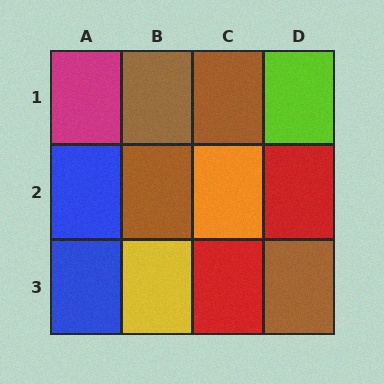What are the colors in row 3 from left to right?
Blue, yellow, red, brown.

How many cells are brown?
4 cells are brown.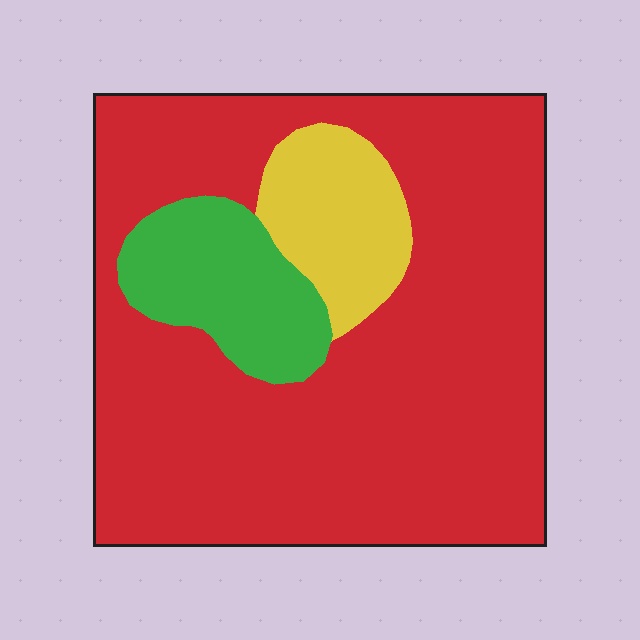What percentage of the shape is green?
Green takes up about one eighth (1/8) of the shape.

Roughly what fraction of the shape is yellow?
Yellow covers about 10% of the shape.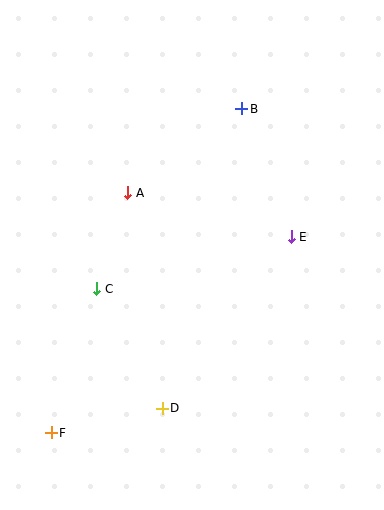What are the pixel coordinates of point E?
Point E is at (291, 237).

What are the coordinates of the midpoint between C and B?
The midpoint between C and B is at (169, 199).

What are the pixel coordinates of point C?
Point C is at (97, 289).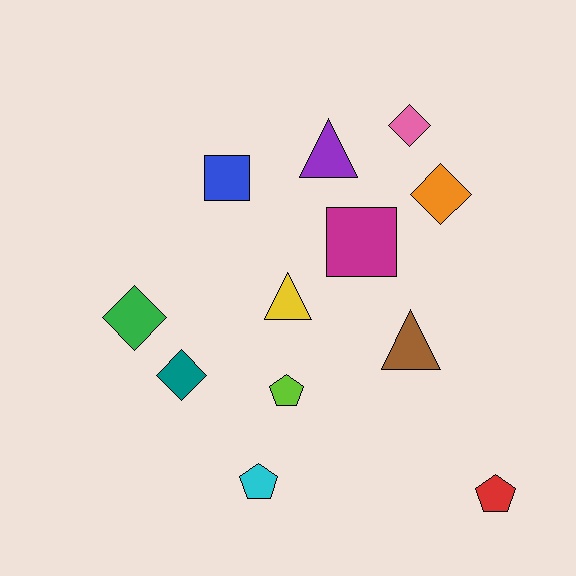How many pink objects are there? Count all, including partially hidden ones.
There is 1 pink object.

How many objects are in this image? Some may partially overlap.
There are 12 objects.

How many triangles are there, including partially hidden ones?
There are 3 triangles.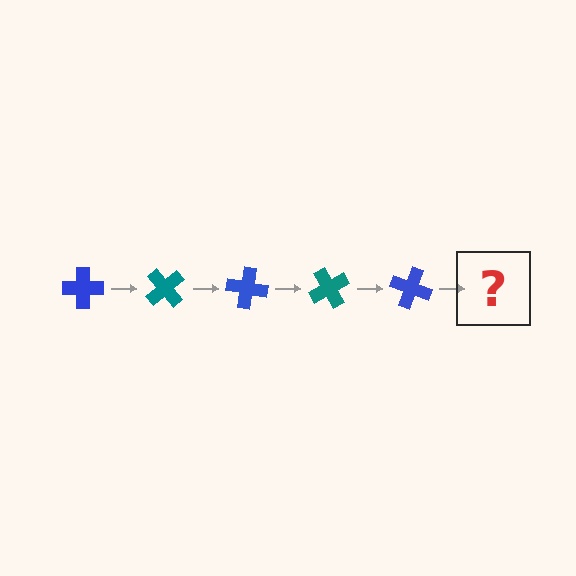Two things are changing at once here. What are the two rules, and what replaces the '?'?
The two rules are that it rotates 50 degrees each step and the color cycles through blue and teal. The '?' should be a teal cross, rotated 250 degrees from the start.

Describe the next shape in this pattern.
It should be a teal cross, rotated 250 degrees from the start.